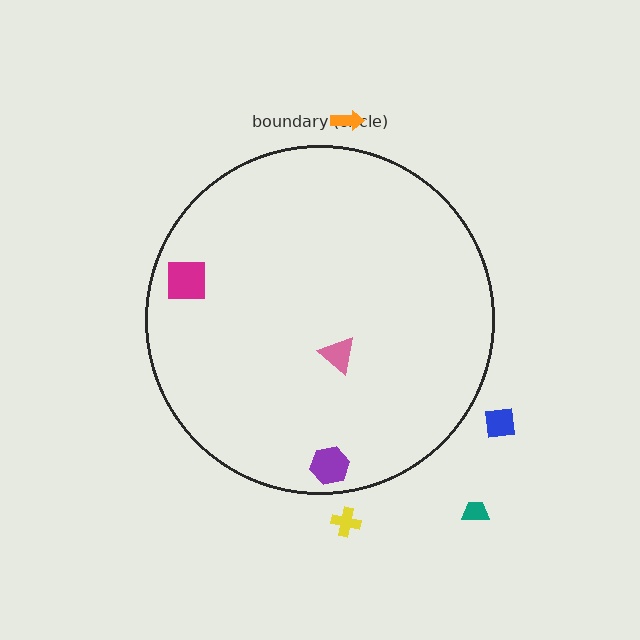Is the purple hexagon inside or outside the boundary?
Inside.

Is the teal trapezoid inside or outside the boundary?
Outside.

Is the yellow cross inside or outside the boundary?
Outside.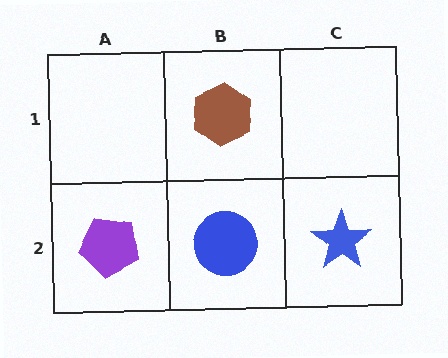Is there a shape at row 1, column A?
No, that cell is empty.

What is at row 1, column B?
A brown hexagon.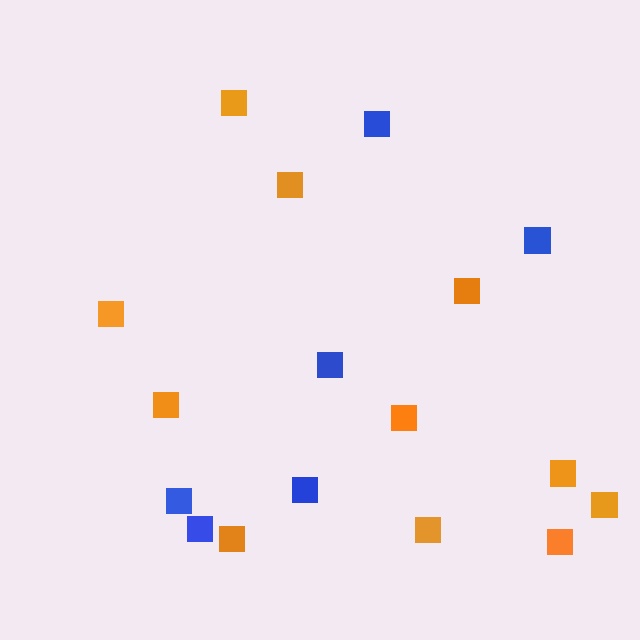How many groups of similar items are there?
There are 2 groups: one group of orange squares (11) and one group of blue squares (6).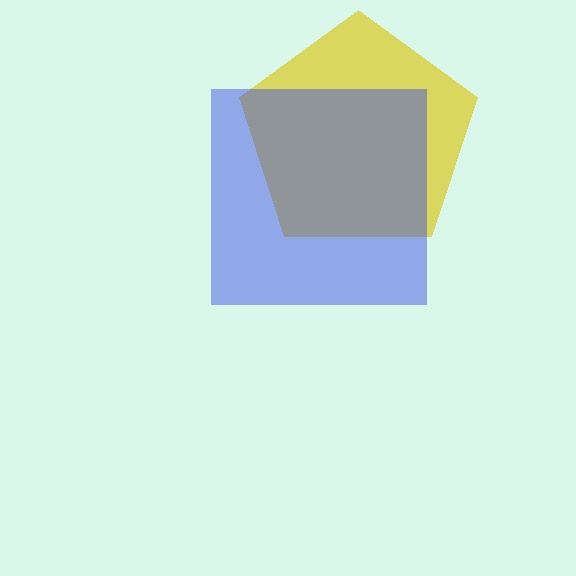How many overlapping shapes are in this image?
There are 2 overlapping shapes in the image.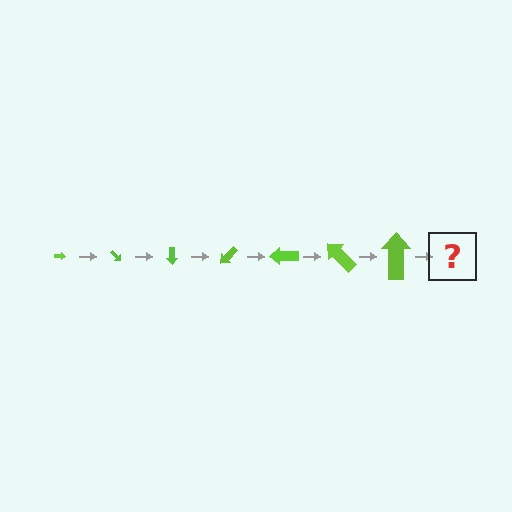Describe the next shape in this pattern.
It should be an arrow, larger than the previous one and rotated 315 degrees from the start.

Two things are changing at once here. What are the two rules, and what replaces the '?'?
The two rules are that the arrow grows larger each step and it rotates 45 degrees each step. The '?' should be an arrow, larger than the previous one and rotated 315 degrees from the start.